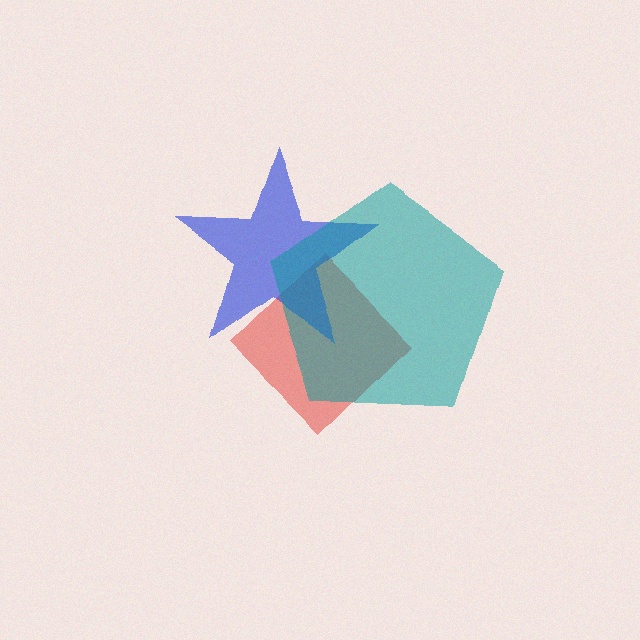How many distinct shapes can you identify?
There are 3 distinct shapes: a red diamond, a blue star, a teal pentagon.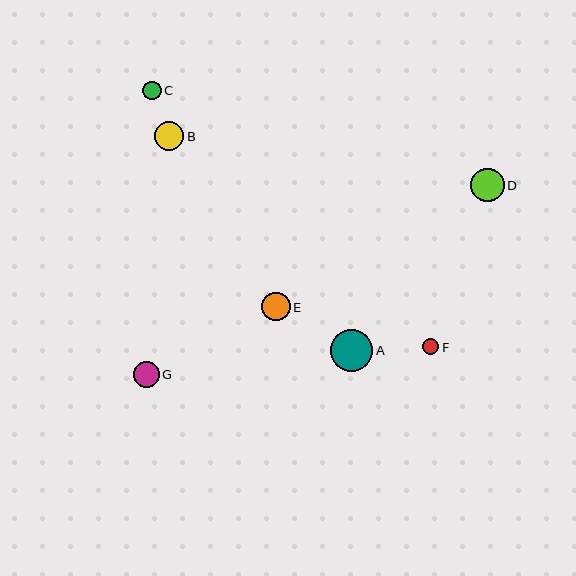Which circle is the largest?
Circle A is the largest with a size of approximately 43 pixels.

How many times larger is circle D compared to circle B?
Circle D is approximately 1.1 times the size of circle B.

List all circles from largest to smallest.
From largest to smallest: A, D, B, E, G, C, F.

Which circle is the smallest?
Circle F is the smallest with a size of approximately 16 pixels.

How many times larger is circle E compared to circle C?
Circle E is approximately 1.5 times the size of circle C.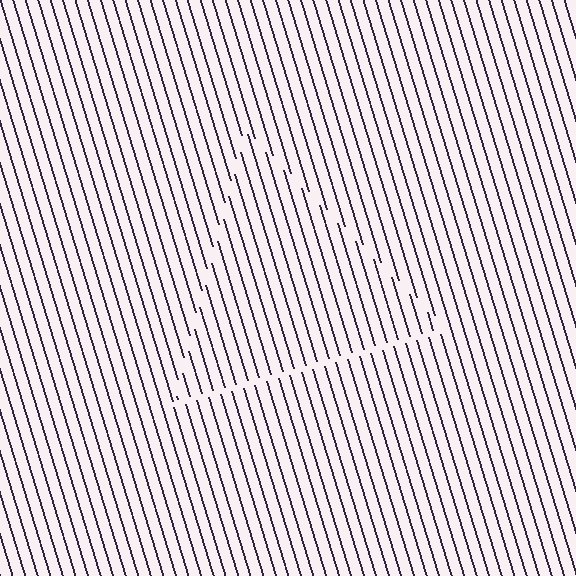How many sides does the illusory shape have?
3 sides — the line-ends trace a triangle.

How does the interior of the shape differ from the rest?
The interior of the shape contains the same grating, shifted by half a period — the contour is defined by the phase discontinuity where line-ends from the inner and outer gratings abut.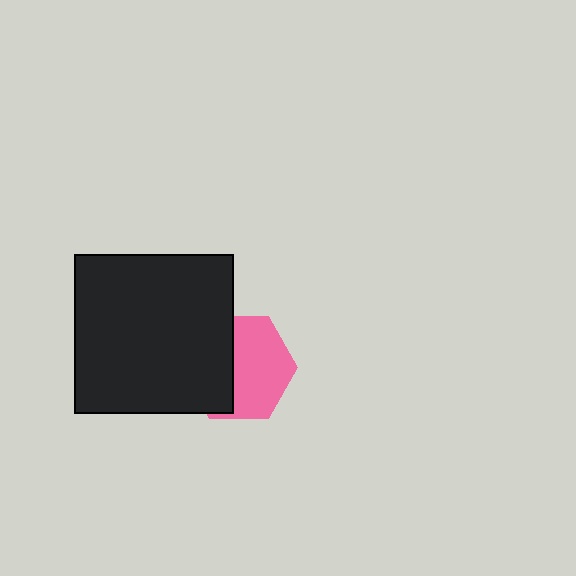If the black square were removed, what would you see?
You would see the complete pink hexagon.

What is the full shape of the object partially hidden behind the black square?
The partially hidden object is a pink hexagon.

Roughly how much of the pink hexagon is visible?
About half of it is visible (roughly 58%).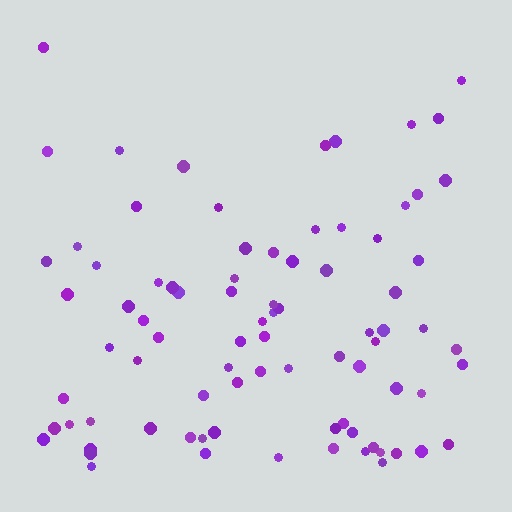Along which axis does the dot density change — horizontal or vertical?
Vertical.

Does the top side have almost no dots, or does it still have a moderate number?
Still a moderate number, just noticeably fewer than the bottom.